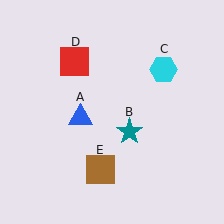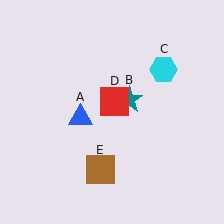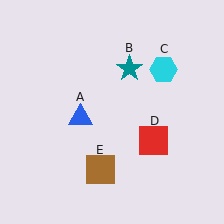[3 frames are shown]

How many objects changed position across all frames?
2 objects changed position: teal star (object B), red square (object D).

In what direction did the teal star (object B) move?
The teal star (object B) moved up.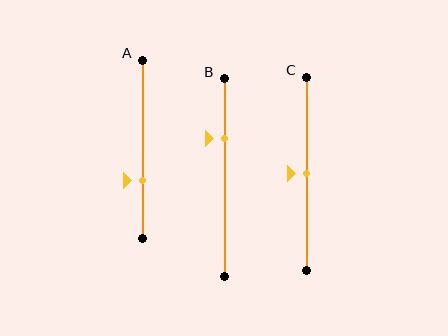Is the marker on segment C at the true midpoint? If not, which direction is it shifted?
Yes, the marker on segment C is at the true midpoint.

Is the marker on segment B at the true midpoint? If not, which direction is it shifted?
No, the marker on segment B is shifted upward by about 20% of the segment length.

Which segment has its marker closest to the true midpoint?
Segment C has its marker closest to the true midpoint.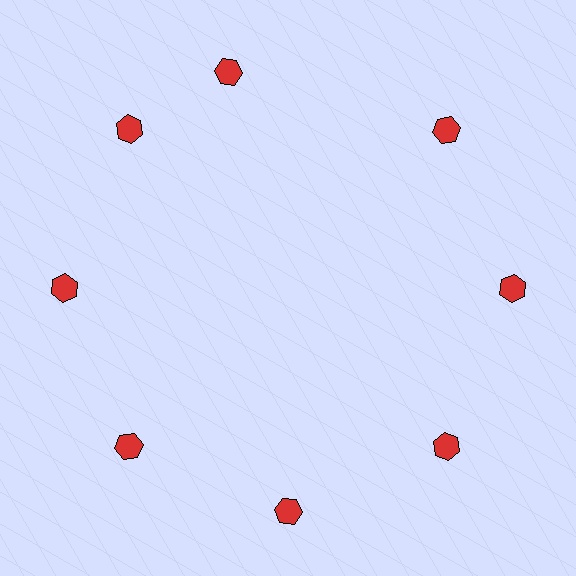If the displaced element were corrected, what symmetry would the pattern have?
It would have 8-fold rotational symmetry — the pattern would map onto itself every 45 degrees.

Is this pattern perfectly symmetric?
No. The 8 red hexagons are arranged in a ring, but one element near the 12 o'clock position is rotated out of alignment along the ring, breaking the 8-fold rotational symmetry.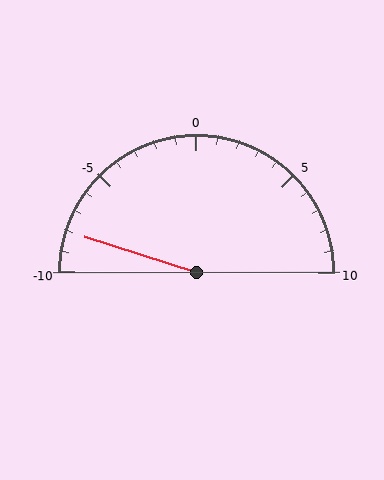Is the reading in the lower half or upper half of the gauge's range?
The reading is in the lower half of the range (-10 to 10).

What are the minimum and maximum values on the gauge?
The gauge ranges from -10 to 10.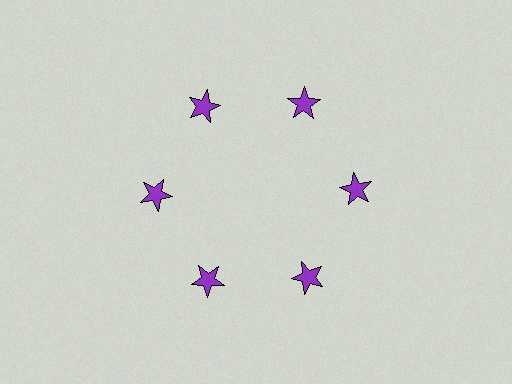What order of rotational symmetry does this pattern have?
This pattern has 6-fold rotational symmetry.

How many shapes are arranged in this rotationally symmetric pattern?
There are 6 shapes, arranged in 6 groups of 1.